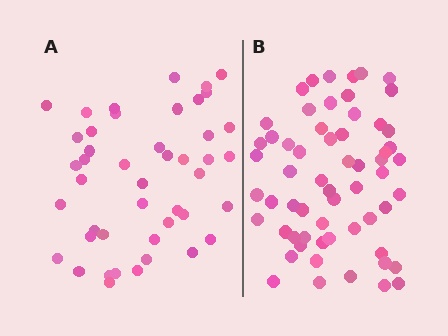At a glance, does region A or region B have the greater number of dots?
Region B (the right region) has more dots.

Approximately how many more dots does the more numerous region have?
Region B has approximately 15 more dots than region A.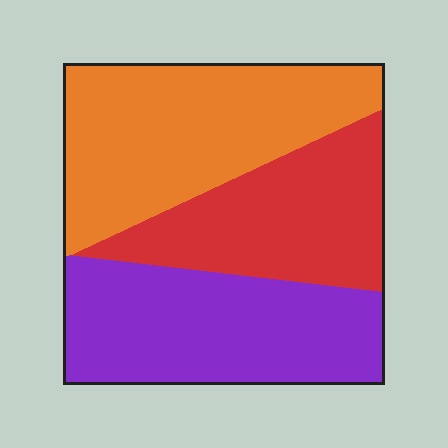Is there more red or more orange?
Orange.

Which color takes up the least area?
Red, at roughly 30%.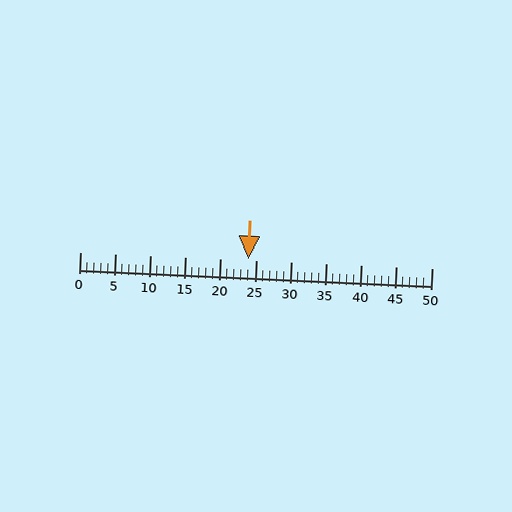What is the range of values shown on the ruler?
The ruler shows values from 0 to 50.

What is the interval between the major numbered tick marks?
The major tick marks are spaced 5 units apart.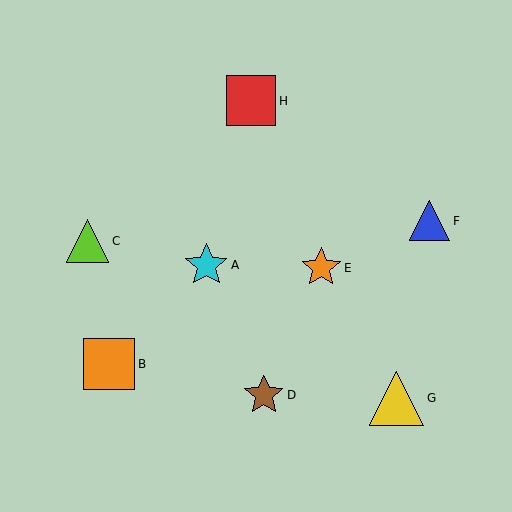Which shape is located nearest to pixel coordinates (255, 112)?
The red square (labeled H) at (251, 101) is nearest to that location.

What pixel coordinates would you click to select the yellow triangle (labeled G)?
Click at (397, 398) to select the yellow triangle G.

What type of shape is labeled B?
Shape B is an orange square.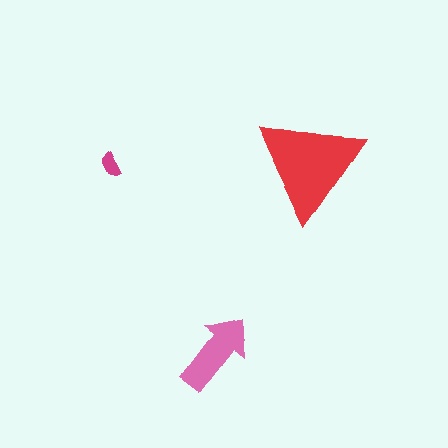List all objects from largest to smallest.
The red triangle, the pink arrow, the magenta semicircle.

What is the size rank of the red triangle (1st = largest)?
1st.